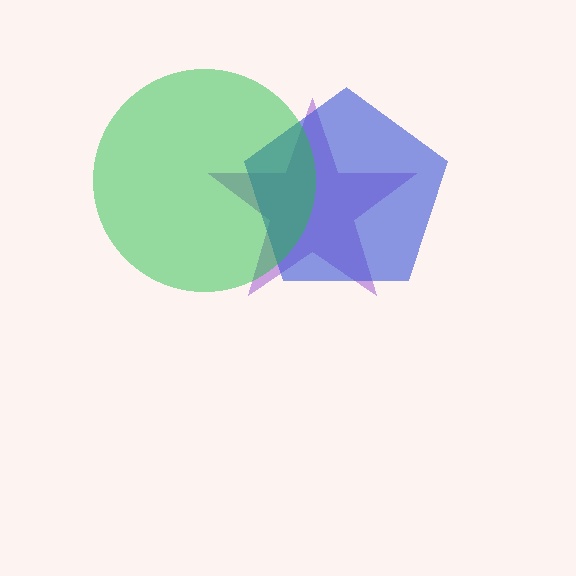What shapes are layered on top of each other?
The layered shapes are: a purple star, a blue pentagon, a green circle.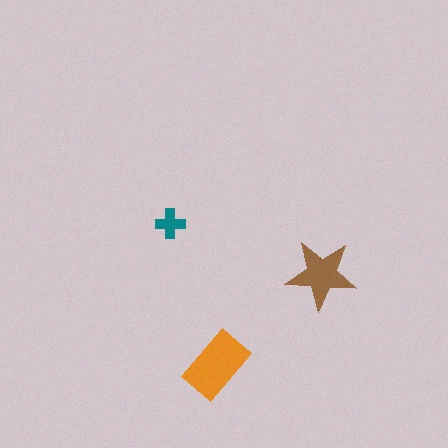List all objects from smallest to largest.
The teal cross, the brown star, the orange rectangle.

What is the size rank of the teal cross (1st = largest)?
3rd.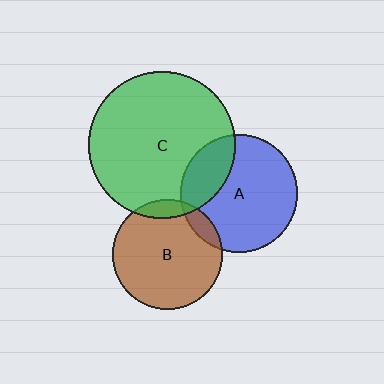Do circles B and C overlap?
Yes.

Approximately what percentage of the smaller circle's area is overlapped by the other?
Approximately 10%.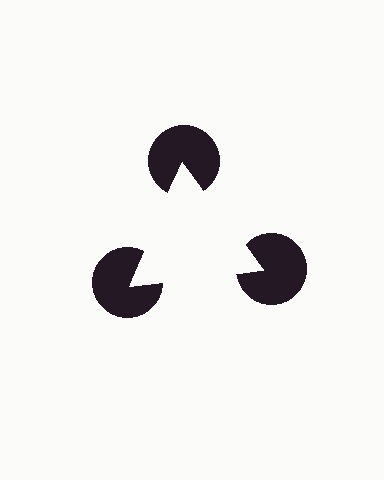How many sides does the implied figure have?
3 sides.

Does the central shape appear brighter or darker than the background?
It typically appears slightly brighter than the background, even though no actual brightness change is drawn.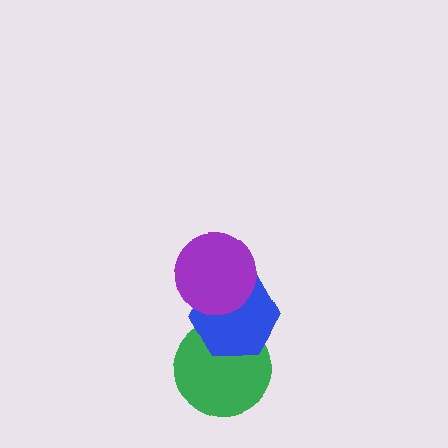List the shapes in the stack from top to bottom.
From top to bottom: the purple circle, the blue hexagon, the green circle.